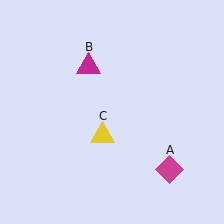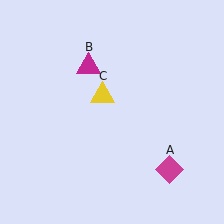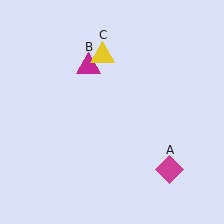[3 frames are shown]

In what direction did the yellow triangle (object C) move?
The yellow triangle (object C) moved up.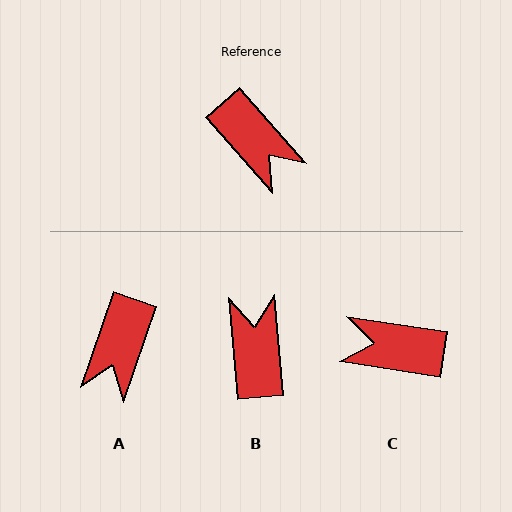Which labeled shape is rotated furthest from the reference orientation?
B, about 144 degrees away.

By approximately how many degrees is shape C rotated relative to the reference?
Approximately 140 degrees clockwise.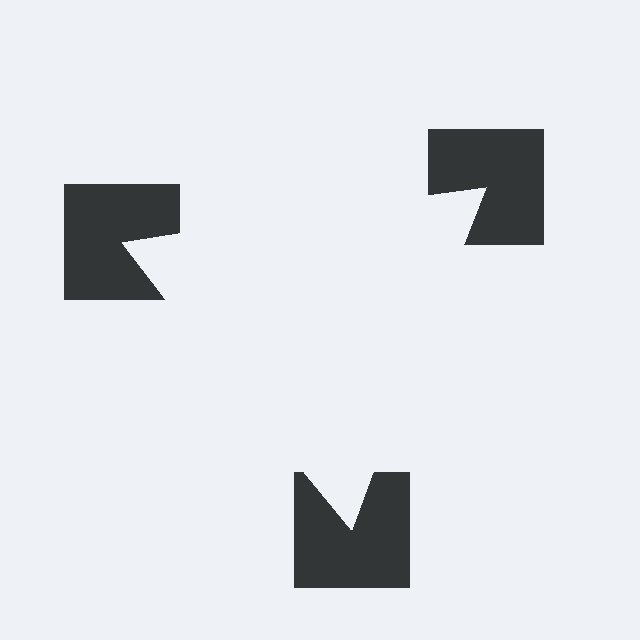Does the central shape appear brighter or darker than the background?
It typically appears slightly brighter than the background, even though no actual brightness change is drawn.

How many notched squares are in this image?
There are 3 — one at each vertex of the illusory triangle.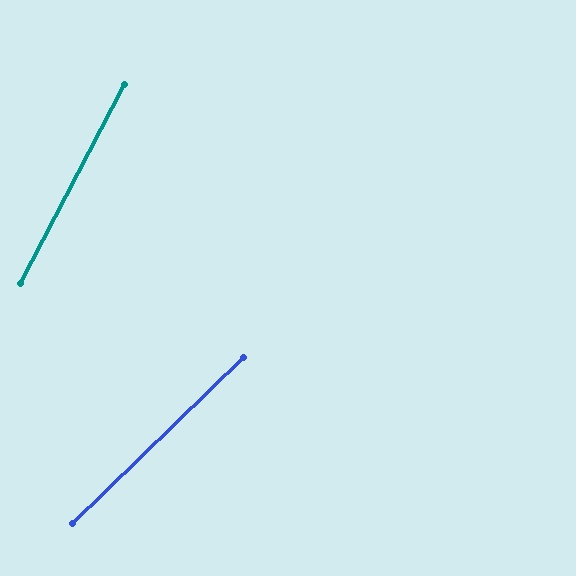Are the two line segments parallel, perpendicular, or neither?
Neither parallel nor perpendicular — they differ by about 18°.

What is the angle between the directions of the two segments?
Approximately 18 degrees.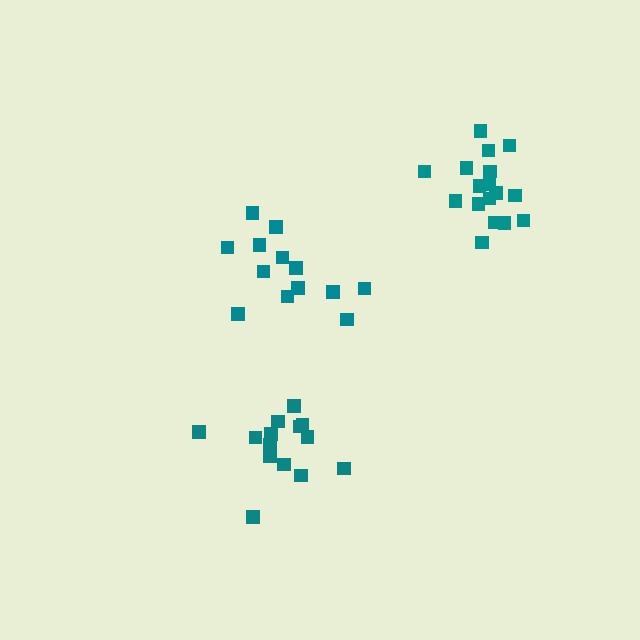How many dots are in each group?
Group 1: 13 dots, Group 2: 14 dots, Group 3: 17 dots (44 total).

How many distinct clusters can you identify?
There are 3 distinct clusters.